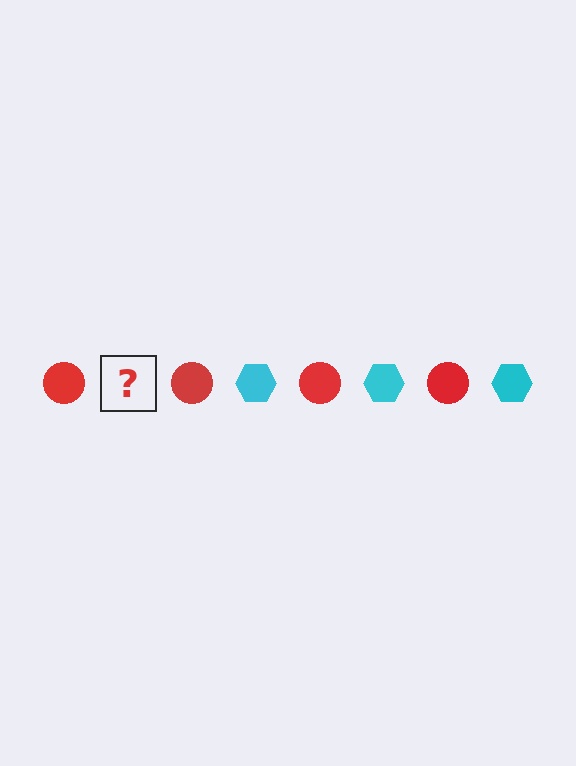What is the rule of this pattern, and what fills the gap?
The rule is that the pattern alternates between red circle and cyan hexagon. The gap should be filled with a cyan hexagon.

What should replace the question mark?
The question mark should be replaced with a cyan hexagon.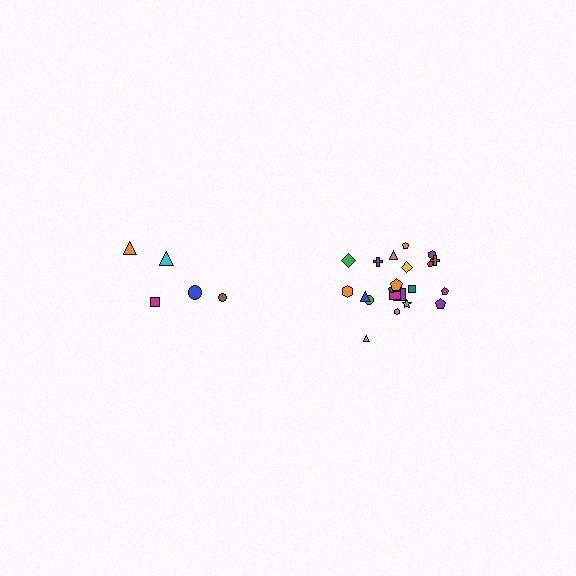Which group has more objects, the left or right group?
The right group.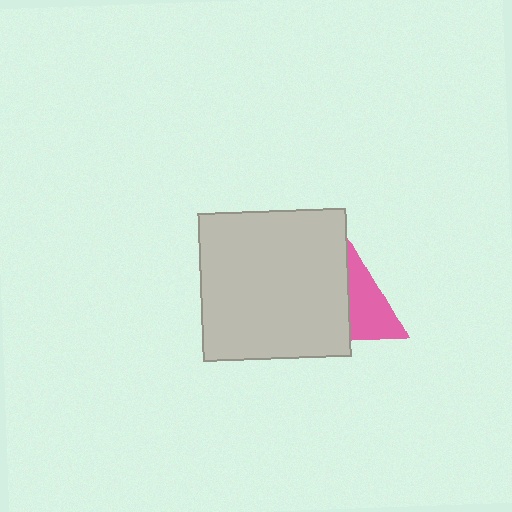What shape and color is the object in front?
The object in front is a light gray square.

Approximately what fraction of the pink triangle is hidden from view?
Roughly 61% of the pink triangle is hidden behind the light gray square.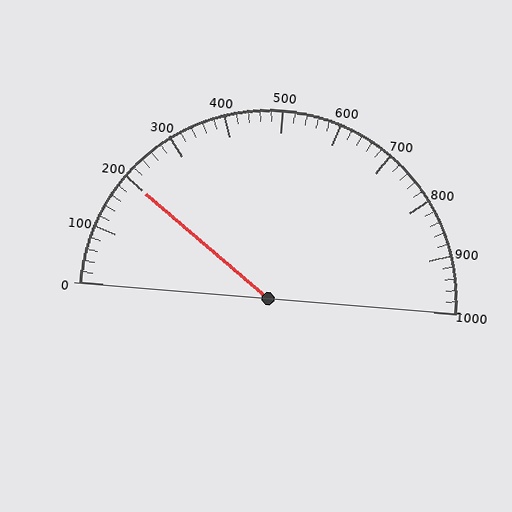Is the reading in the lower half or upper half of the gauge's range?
The reading is in the lower half of the range (0 to 1000).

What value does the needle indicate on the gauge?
The needle indicates approximately 200.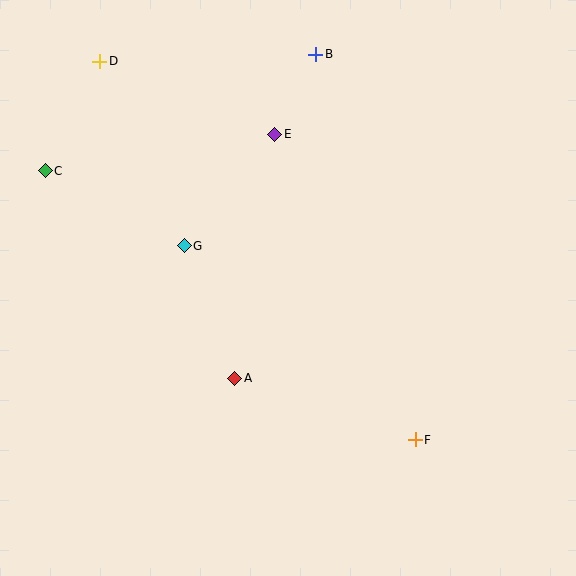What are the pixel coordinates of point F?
Point F is at (415, 440).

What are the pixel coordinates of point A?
Point A is at (234, 378).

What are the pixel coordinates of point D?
Point D is at (100, 61).